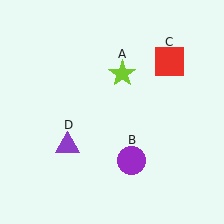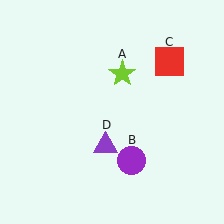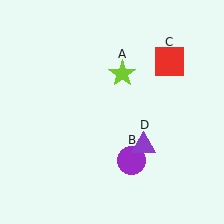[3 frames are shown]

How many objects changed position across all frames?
1 object changed position: purple triangle (object D).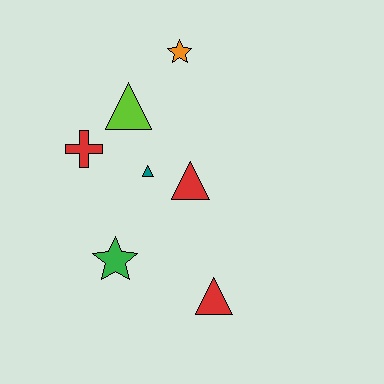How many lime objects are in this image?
There is 1 lime object.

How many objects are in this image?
There are 7 objects.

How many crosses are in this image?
There is 1 cross.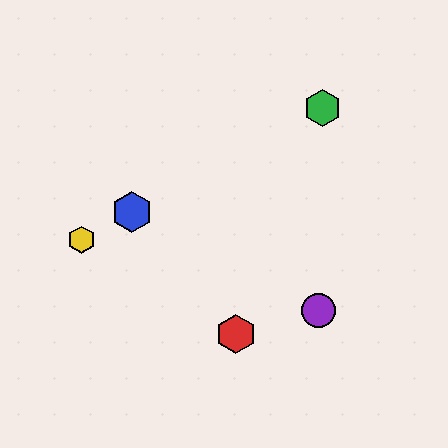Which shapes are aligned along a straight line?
The blue hexagon, the green hexagon, the yellow hexagon are aligned along a straight line.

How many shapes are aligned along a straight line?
3 shapes (the blue hexagon, the green hexagon, the yellow hexagon) are aligned along a straight line.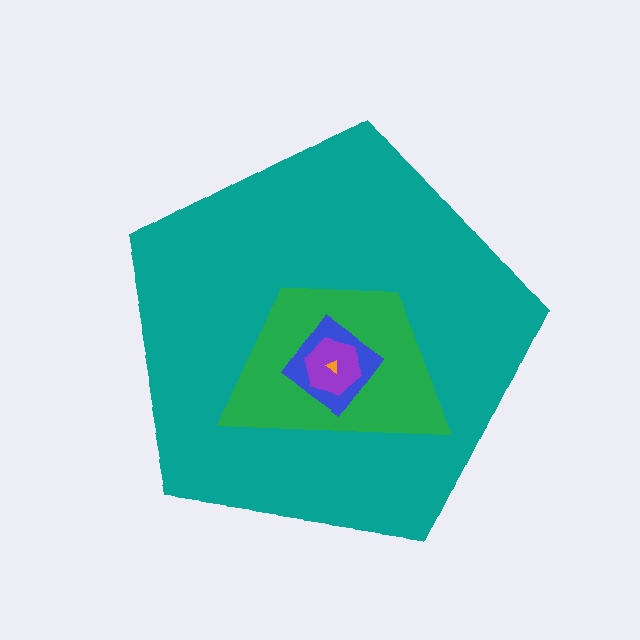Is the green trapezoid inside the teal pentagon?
Yes.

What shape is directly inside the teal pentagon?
The green trapezoid.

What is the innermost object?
The orange triangle.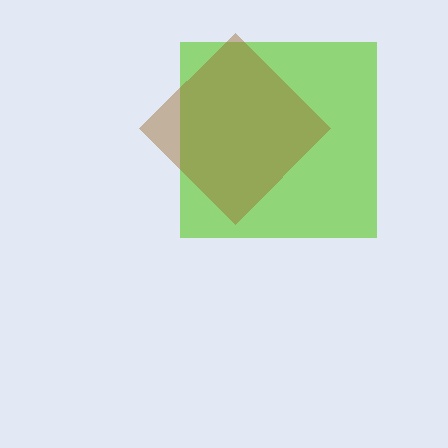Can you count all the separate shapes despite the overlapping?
Yes, there are 2 separate shapes.